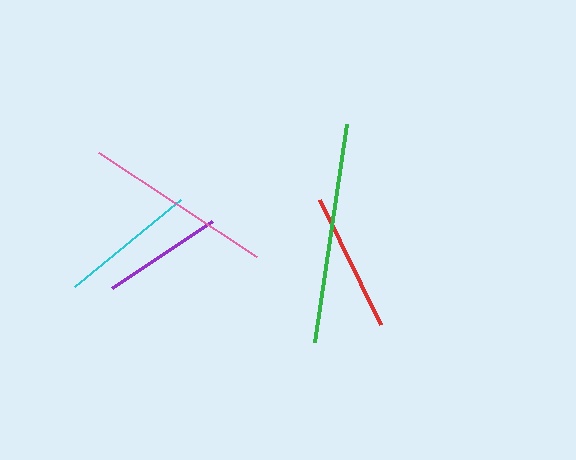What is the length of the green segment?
The green segment is approximately 221 pixels long.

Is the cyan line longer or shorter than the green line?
The green line is longer than the cyan line.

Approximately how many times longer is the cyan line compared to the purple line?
The cyan line is approximately 1.1 times the length of the purple line.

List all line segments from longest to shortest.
From longest to shortest: green, pink, red, cyan, purple.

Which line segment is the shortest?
The purple line is the shortest at approximately 120 pixels.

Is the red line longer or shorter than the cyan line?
The red line is longer than the cyan line.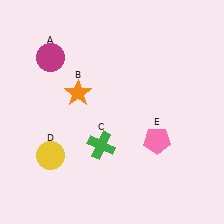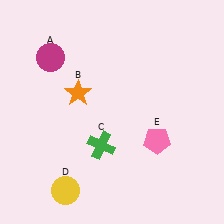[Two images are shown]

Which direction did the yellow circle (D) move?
The yellow circle (D) moved down.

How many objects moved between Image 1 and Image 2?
1 object moved between the two images.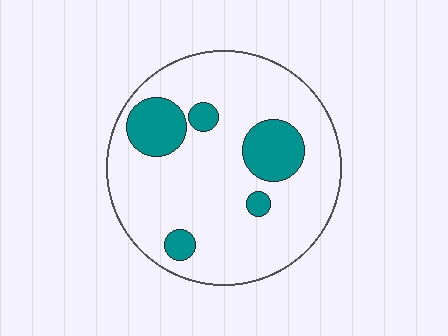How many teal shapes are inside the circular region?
5.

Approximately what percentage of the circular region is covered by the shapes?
Approximately 20%.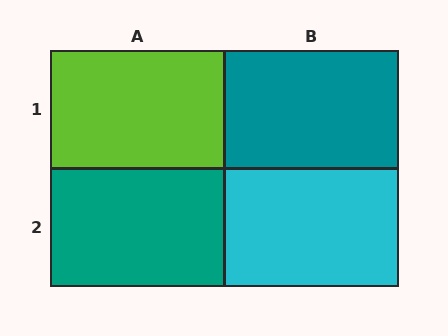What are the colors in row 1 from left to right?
Lime, teal.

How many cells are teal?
2 cells are teal.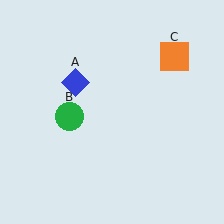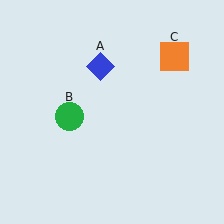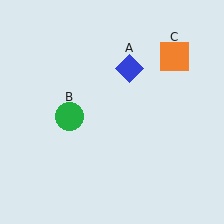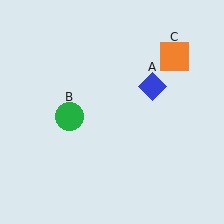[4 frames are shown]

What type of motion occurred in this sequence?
The blue diamond (object A) rotated clockwise around the center of the scene.